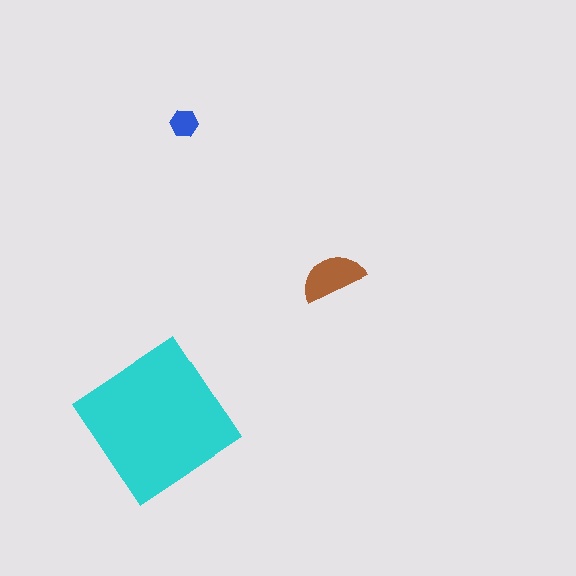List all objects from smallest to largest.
The blue hexagon, the brown semicircle, the cyan diamond.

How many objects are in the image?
There are 3 objects in the image.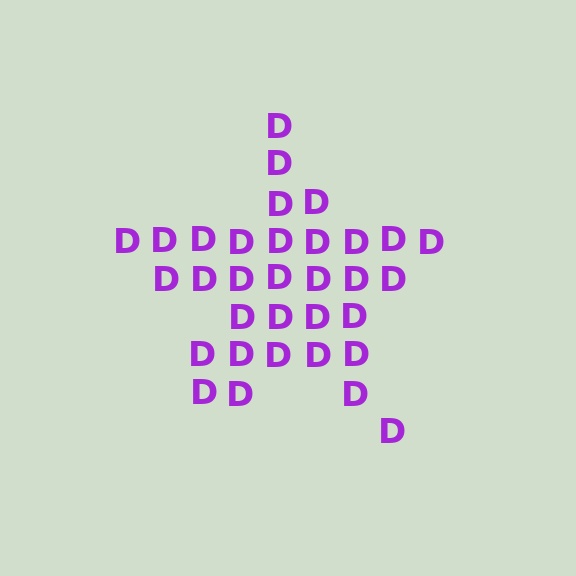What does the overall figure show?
The overall figure shows a star.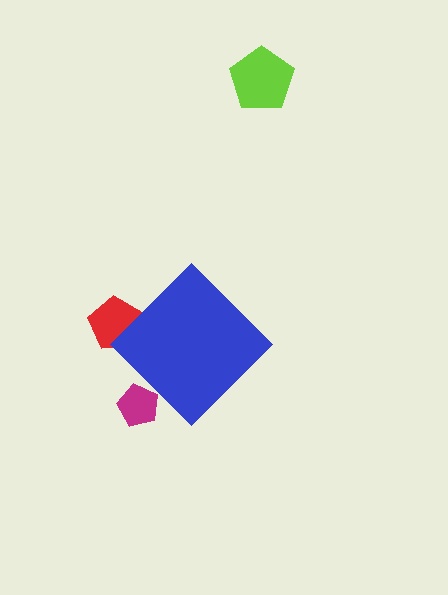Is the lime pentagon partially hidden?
No, the lime pentagon is fully visible.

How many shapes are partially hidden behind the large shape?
2 shapes are partially hidden.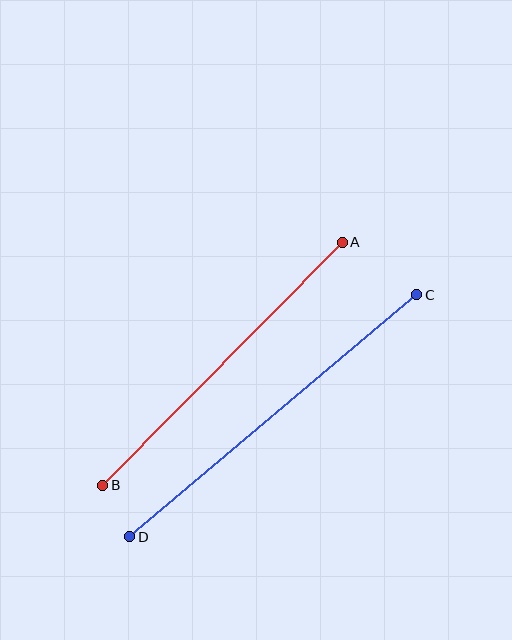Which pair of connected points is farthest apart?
Points C and D are farthest apart.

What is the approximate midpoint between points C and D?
The midpoint is at approximately (273, 416) pixels.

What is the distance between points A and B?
The distance is approximately 341 pixels.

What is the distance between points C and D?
The distance is approximately 376 pixels.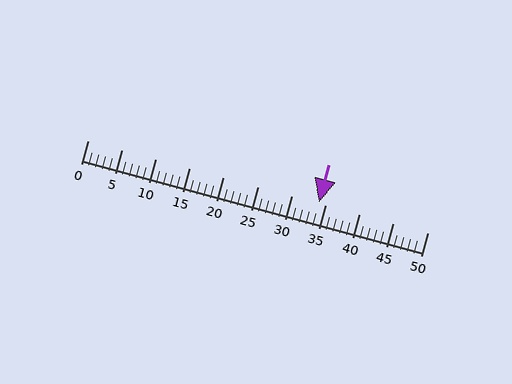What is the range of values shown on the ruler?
The ruler shows values from 0 to 50.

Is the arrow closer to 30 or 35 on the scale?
The arrow is closer to 35.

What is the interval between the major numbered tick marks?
The major tick marks are spaced 5 units apart.